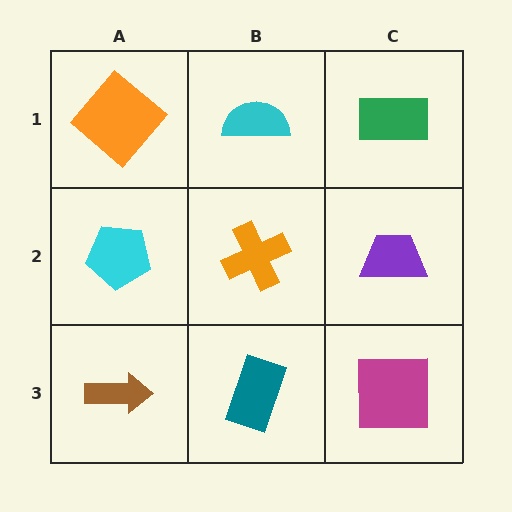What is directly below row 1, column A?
A cyan pentagon.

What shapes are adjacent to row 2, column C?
A green rectangle (row 1, column C), a magenta square (row 3, column C), an orange cross (row 2, column B).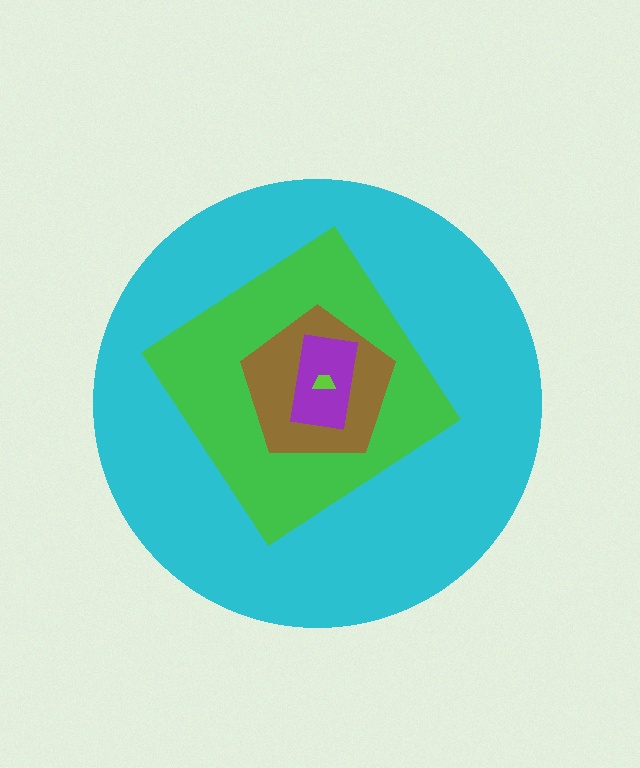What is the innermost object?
The lime trapezoid.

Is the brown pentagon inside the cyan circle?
Yes.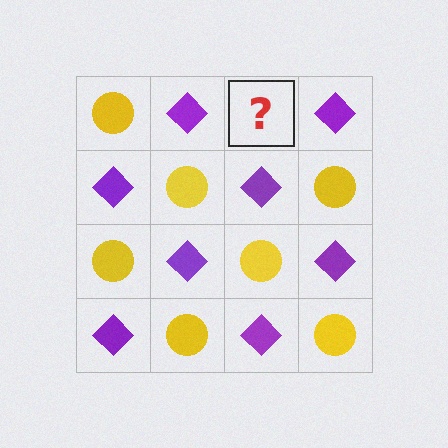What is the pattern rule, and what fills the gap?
The rule is that it alternates yellow circle and purple diamond in a checkerboard pattern. The gap should be filled with a yellow circle.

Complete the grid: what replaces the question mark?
The question mark should be replaced with a yellow circle.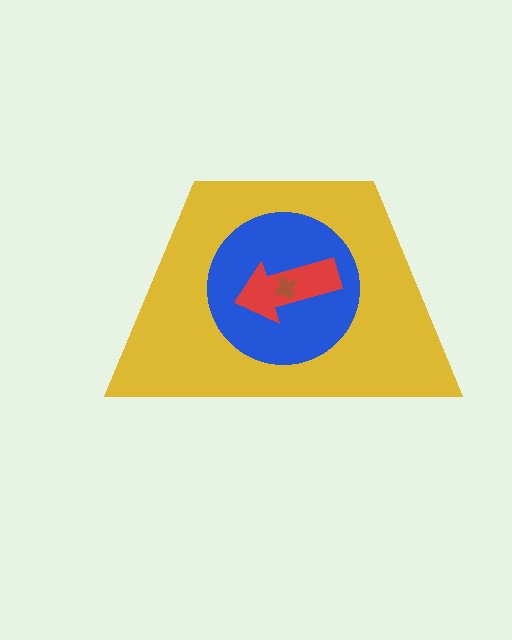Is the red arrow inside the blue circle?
Yes.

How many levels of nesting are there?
4.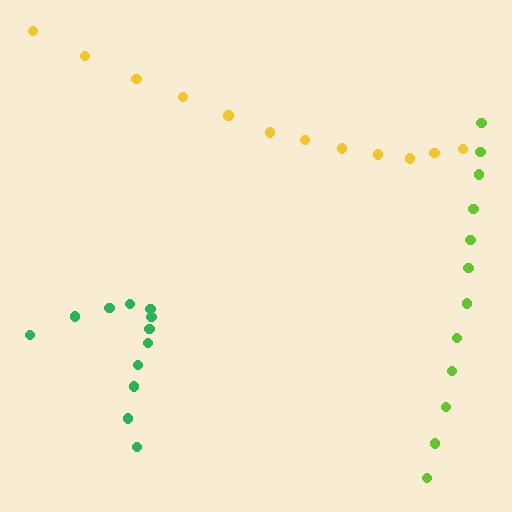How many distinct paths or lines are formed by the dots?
There are 3 distinct paths.